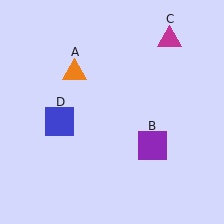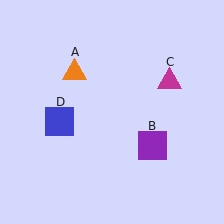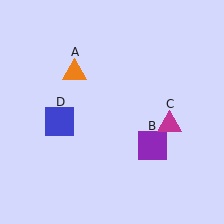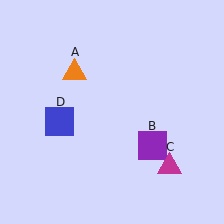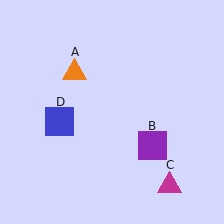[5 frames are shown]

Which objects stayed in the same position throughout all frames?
Orange triangle (object A) and purple square (object B) and blue square (object D) remained stationary.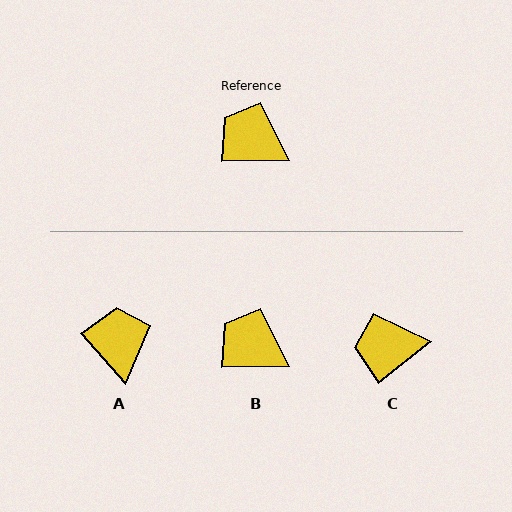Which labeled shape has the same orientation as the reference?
B.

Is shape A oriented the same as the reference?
No, it is off by about 50 degrees.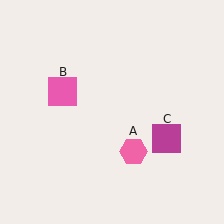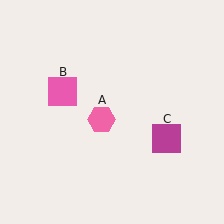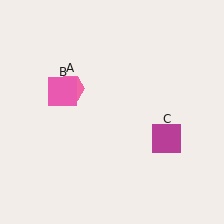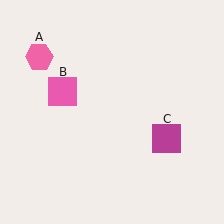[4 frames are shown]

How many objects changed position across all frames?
1 object changed position: pink hexagon (object A).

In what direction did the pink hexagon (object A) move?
The pink hexagon (object A) moved up and to the left.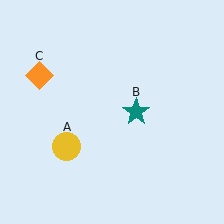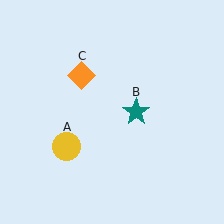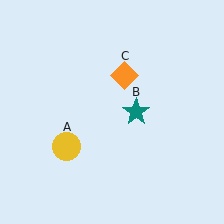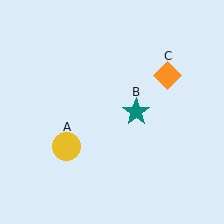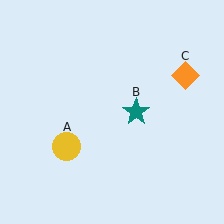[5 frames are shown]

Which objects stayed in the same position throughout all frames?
Yellow circle (object A) and teal star (object B) remained stationary.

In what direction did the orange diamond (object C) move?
The orange diamond (object C) moved right.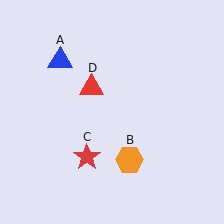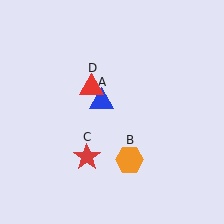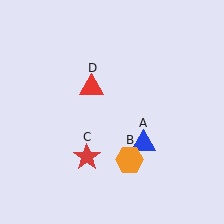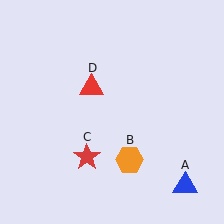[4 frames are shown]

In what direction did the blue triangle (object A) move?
The blue triangle (object A) moved down and to the right.